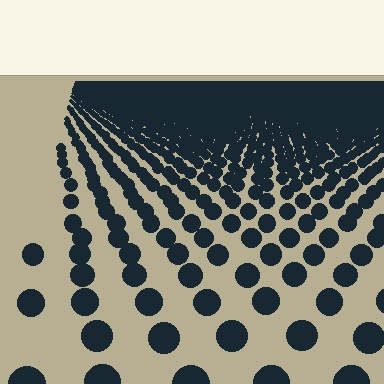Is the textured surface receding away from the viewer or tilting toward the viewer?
The surface is receding away from the viewer. Texture elements get smaller and denser toward the top.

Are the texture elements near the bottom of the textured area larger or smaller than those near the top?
Larger. Near the bottom, elements are closer to the viewer and appear at a bigger on-screen size.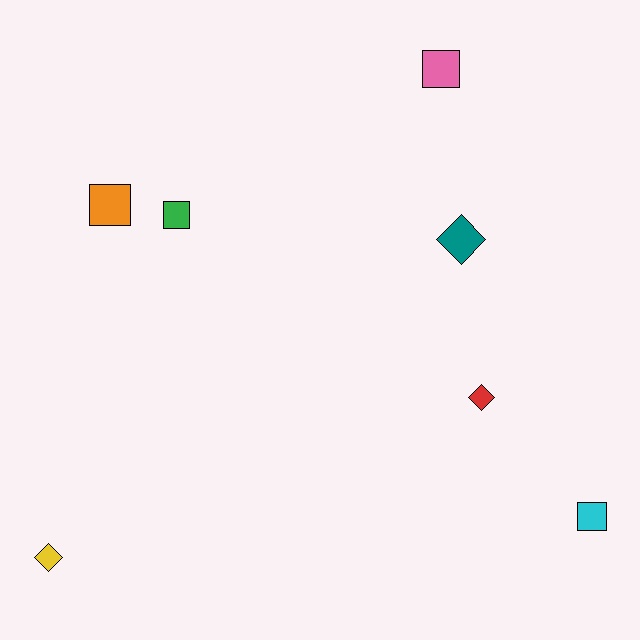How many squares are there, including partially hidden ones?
There are 4 squares.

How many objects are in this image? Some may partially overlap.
There are 7 objects.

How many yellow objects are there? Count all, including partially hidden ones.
There is 1 yellow object.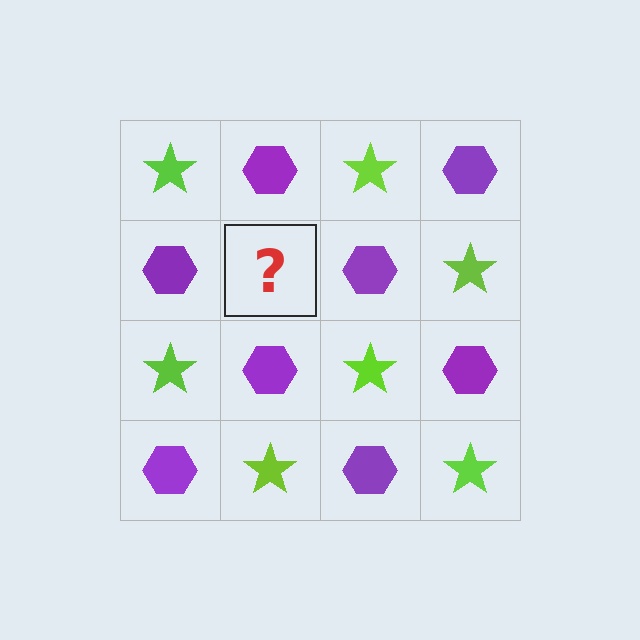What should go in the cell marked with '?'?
The missing cell should contain a lime star.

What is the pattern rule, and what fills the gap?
The rule is that it alternates lime star and purple hexagon in a checkerboard pattern. The gap should be filled with a lime star.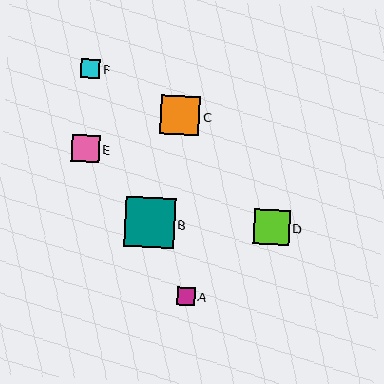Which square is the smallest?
Square A is the smallest with a size of approximately 18 pixels.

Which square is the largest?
Square B is the largest with a size of approximately 50 pixels.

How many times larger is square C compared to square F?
Square C is approximately 2.1 times the size of square F.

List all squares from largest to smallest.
From largest to smallest: B, C, D, E, F, A.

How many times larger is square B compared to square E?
Square B is approximately 1.8 times the size of square E.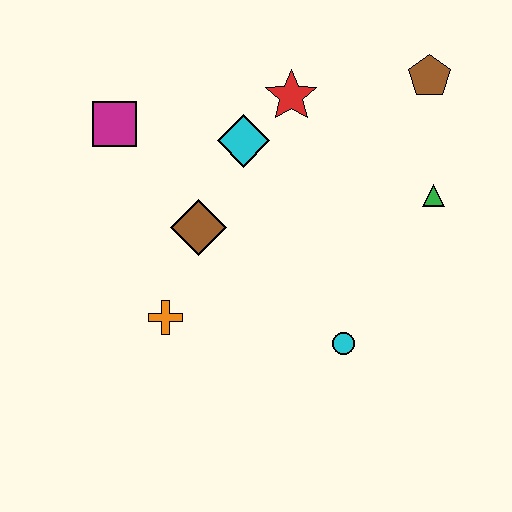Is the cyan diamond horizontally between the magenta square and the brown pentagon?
Yes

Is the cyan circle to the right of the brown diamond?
Yes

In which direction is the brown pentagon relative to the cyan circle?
The brown pentagon is above the cyan circle.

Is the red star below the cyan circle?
No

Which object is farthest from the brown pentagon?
The orange cross is farthest from the brown pentagon.